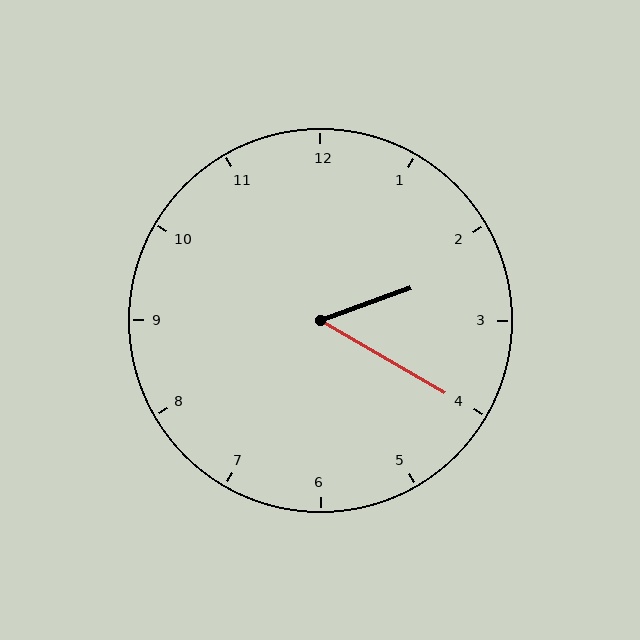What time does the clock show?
2:20.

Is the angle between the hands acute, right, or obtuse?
It is acute.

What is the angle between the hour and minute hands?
Approximately 50 degrees.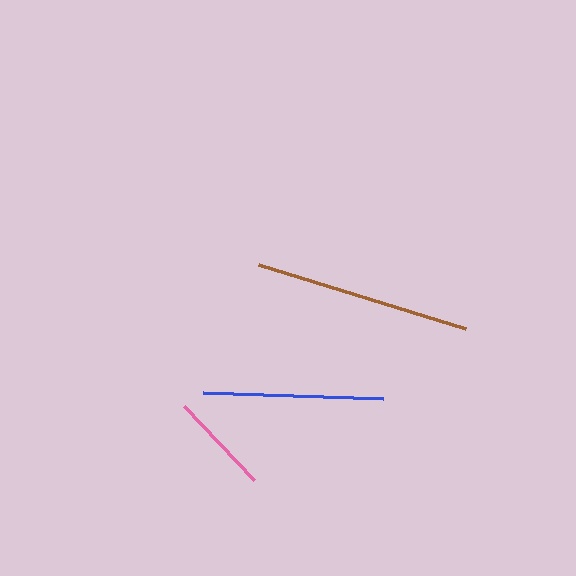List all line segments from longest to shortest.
From longest to shortest: brown, blue, pink.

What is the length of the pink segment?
The pink segment is approximately 102 pixels long.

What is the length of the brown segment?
The brown segment is approximately 217 pixels long.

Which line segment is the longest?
The brown line is the longest at approximately 217 pixels.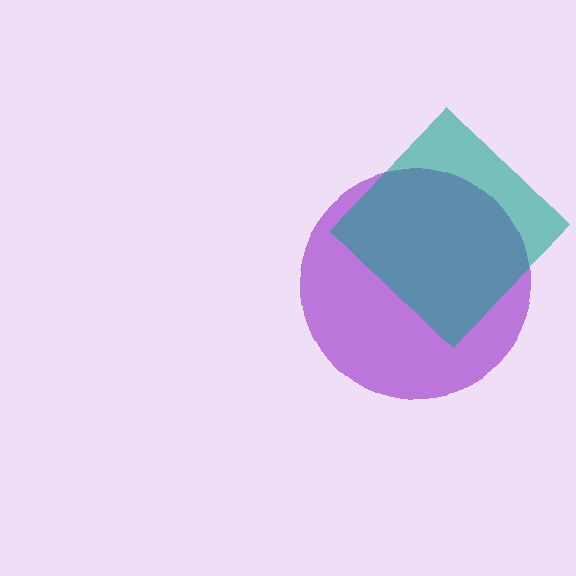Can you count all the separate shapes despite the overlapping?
Yes, there are 2 separate shapes.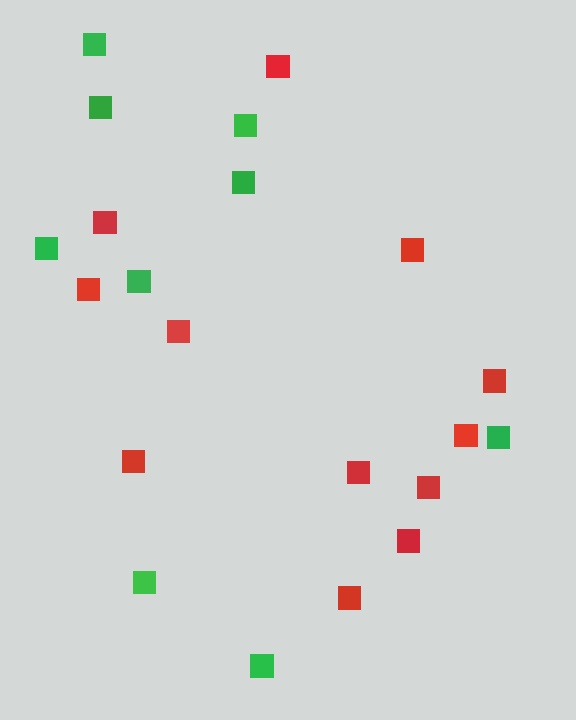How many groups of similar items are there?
There are 2 groups: one group of red squares (12) and one group of green squares (9).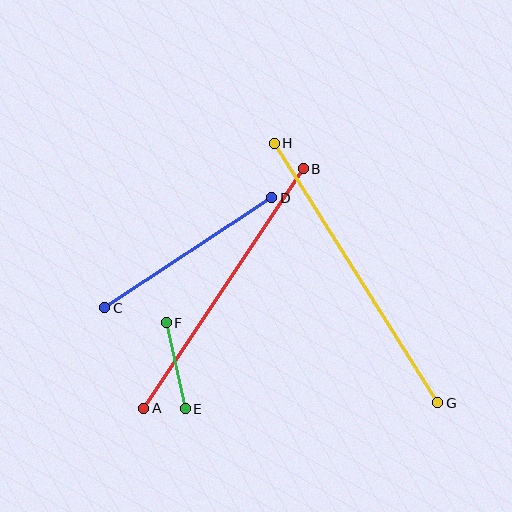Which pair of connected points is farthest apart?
Points G and H are farthest apart.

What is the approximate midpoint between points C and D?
The midpoint is at approximately (188, 253) pixels.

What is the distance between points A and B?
The distance is approximately 288 pixels.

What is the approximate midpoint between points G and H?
The midpoint is at approximately (356, 273) pixels.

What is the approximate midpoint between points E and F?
The midpoint is at approximately (176, 366) pixels.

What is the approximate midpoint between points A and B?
The midpoint is at approximately (224, 288) pixels.